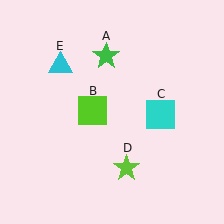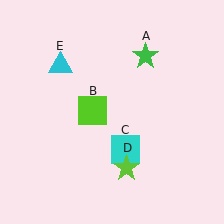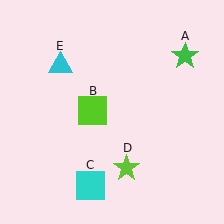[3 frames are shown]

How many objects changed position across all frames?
2 objects changed position: green star (object A), cyan square (object C).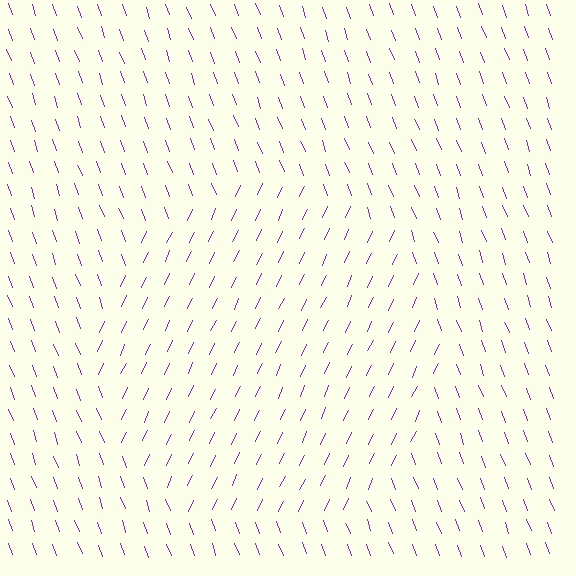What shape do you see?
I see a circle.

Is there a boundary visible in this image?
Yes, there is a texture boundary formed by a change in line orientation.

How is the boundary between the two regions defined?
The boundary is defined purely by a change in line orientation (approximately 45 degrees difference). All lines are the same color and thickness.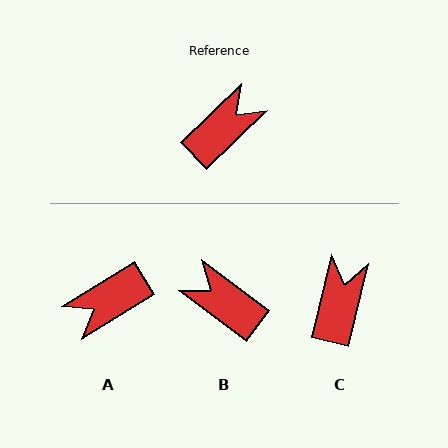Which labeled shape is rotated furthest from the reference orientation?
A, about 168 degrees away.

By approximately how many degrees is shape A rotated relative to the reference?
Approximately 168 degrees counter-clockwise.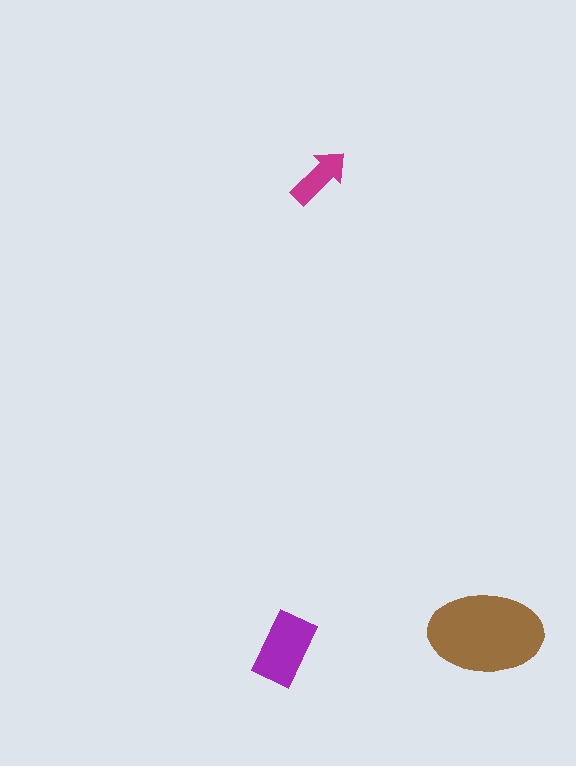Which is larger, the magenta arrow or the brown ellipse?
The brown ellipse.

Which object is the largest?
The brown ellipse.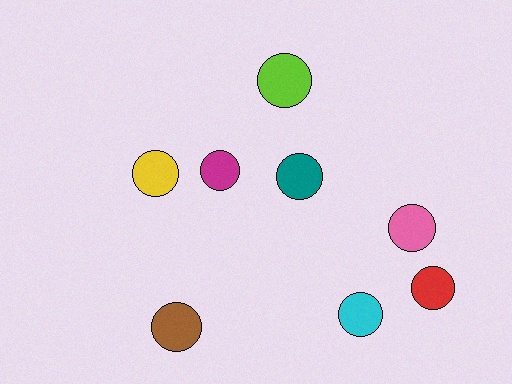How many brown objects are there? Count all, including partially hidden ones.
There is 1 brown object.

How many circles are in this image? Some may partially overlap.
There are 8 circles.